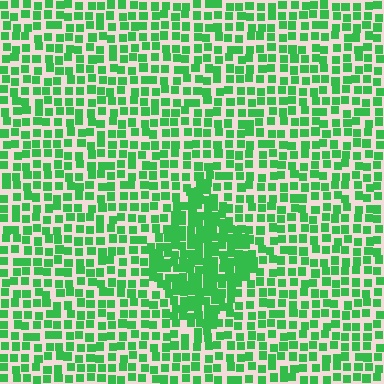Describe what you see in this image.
The image contains small green elements arranged at two different densities. A diamond-shaped region is visible where the elements are more densely packed than the surrounding area.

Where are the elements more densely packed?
The elements are more densely packed inside the diamond boundary.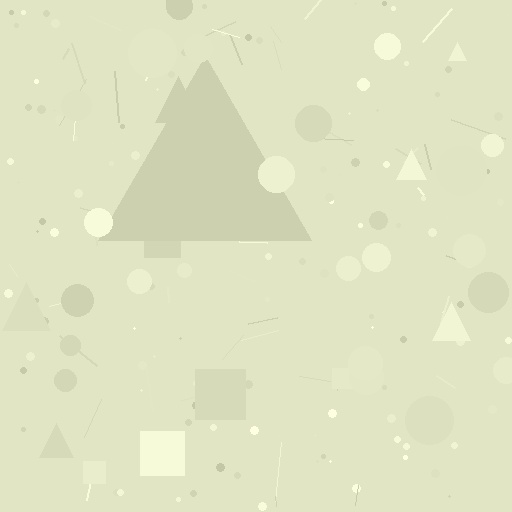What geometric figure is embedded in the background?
A triangle is embedded in the background.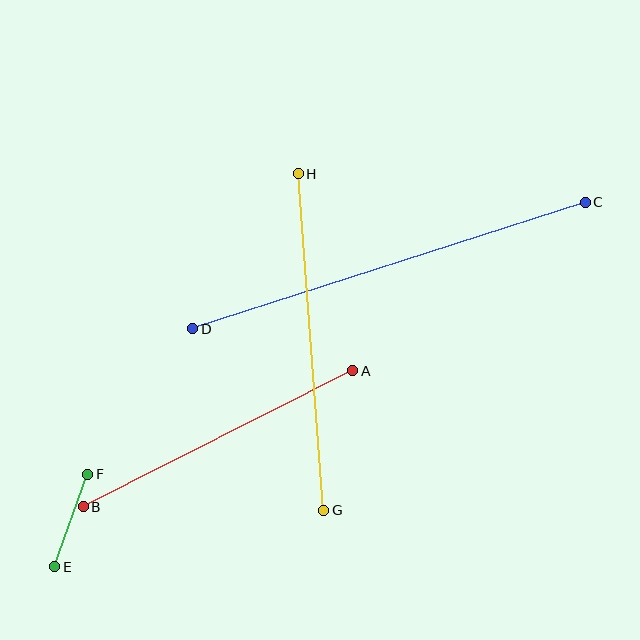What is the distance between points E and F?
The distance is approximately 98 pixels.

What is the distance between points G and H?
The distance is approximately 337 pixels.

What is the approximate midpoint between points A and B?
The midpoint is at approximately (218, 439) pixels.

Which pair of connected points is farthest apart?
Points C and D are farthest apart.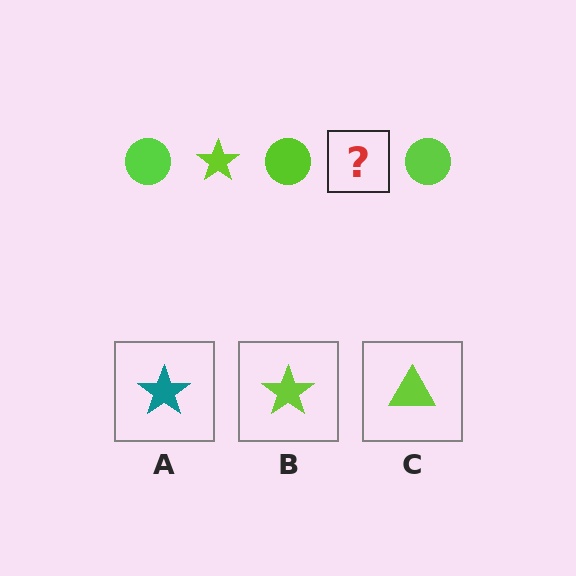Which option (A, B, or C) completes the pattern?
B.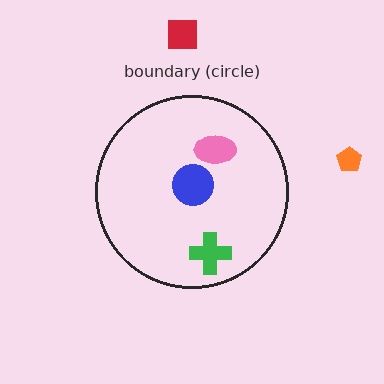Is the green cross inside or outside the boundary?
Inside.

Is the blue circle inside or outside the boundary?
Inside.